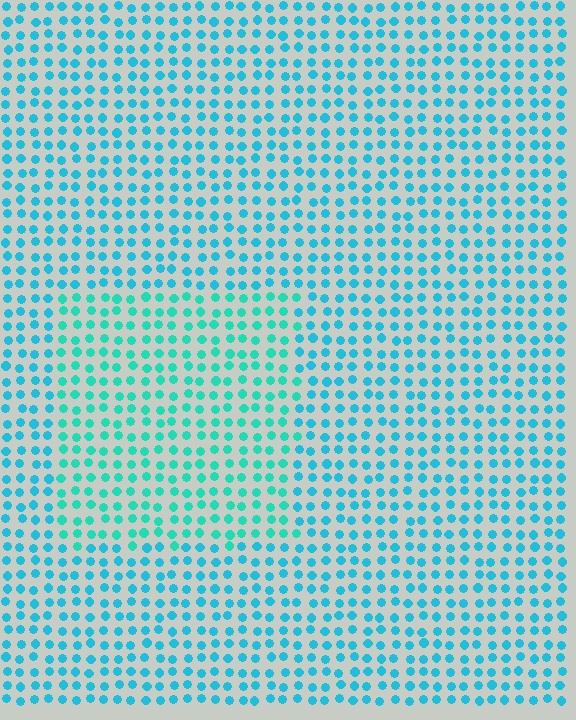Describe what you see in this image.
The image is filled with small cyan elements in a uniform arrangement. A rectangle-shaped region is visible where the elements are tinted to a slightly different hue, forming a subtle color boundary.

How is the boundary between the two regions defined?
The boundary is defined purely by a slight shift in hue (about 22 degrees). Spacing, size, and orientation are identical on both sides.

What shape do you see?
I see a rectangle.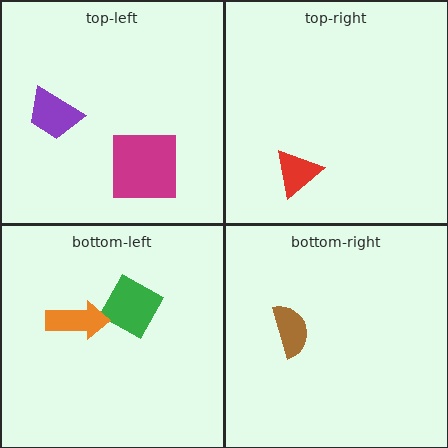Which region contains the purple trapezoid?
The top-left region.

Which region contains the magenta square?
The top-left region.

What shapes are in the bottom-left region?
The green diamond, the orange arrow.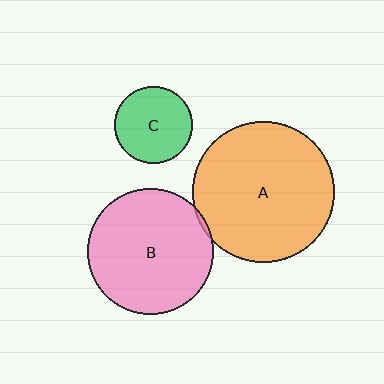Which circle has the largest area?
Circle A (orange).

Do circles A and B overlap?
Yes.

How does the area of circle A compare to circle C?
Approximately 3.3 times.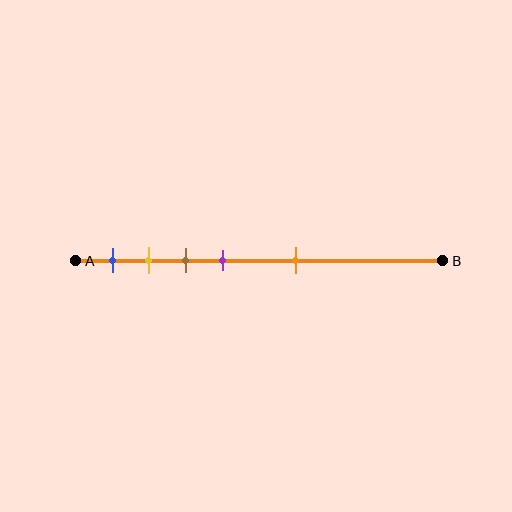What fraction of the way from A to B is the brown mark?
The brown mark is approximately 30% (0.3) of the way from A to B.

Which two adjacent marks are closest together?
The yellow and brown marks are the closest adjacent pair.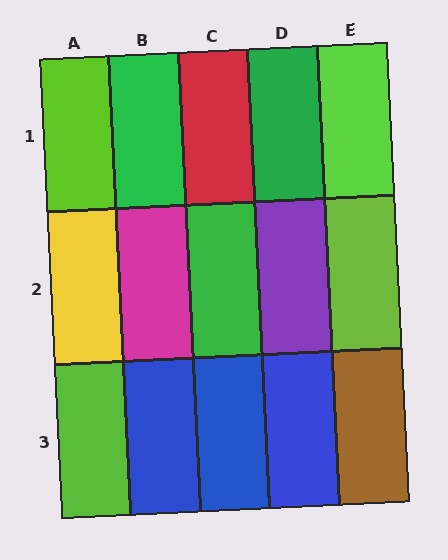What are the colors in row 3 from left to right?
Lime, blue, blue, blue, brown.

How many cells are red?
1 cell is red.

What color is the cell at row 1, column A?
Lime.